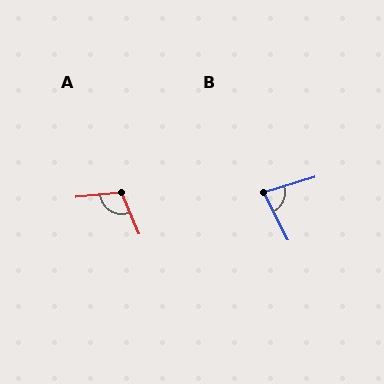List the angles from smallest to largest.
B (80°), A (106°).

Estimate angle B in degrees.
Approximately 80 degrees.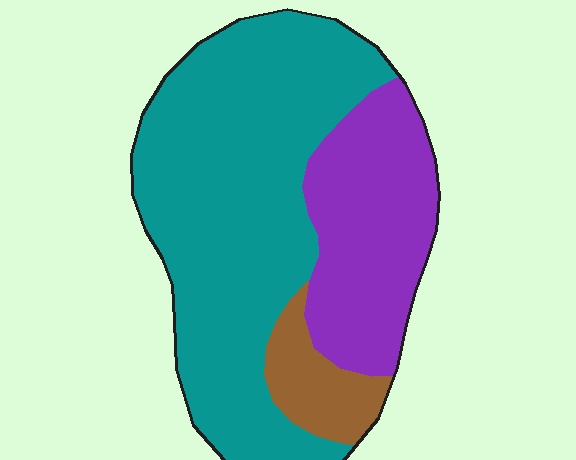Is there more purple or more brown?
Purple.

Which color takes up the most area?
Teal, at roughly 60%.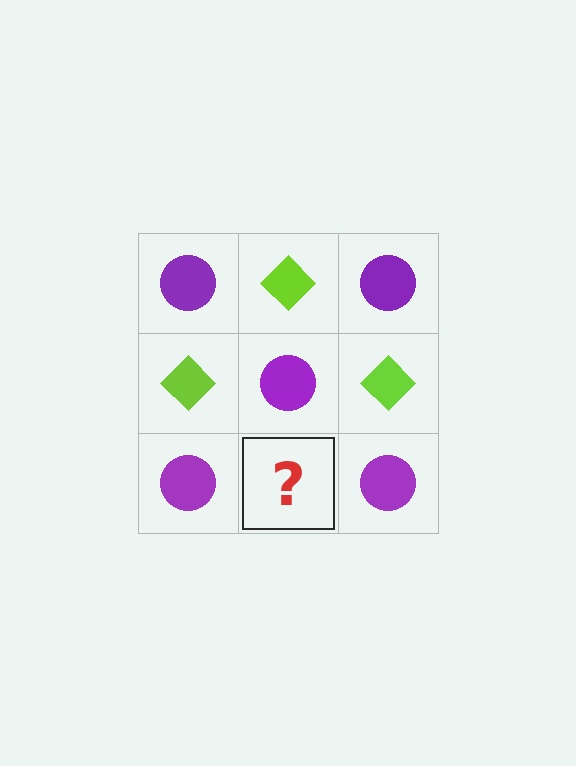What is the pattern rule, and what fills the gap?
The rule is that it alternates purple circle and lime diamond in a checkerboard pattern. The gap should be filled with a lime diamond.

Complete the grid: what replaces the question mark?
The question mark should be replaced with a lime diamond.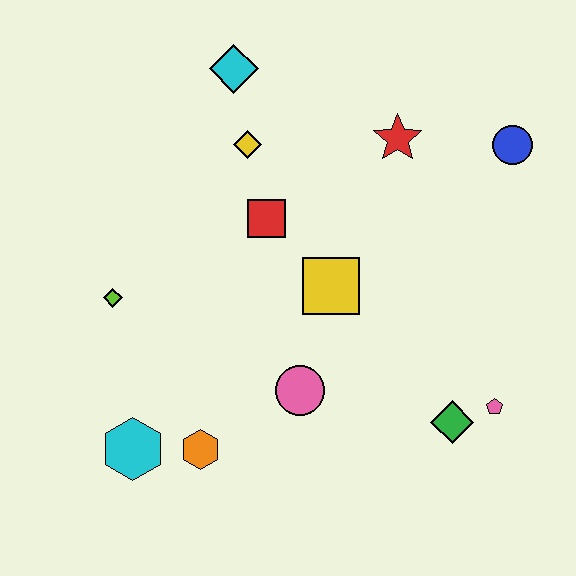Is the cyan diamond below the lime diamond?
No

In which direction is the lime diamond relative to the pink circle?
The lime diamond is to the left of the pink circle.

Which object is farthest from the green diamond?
The cyan diamond is farthest from the green diamond.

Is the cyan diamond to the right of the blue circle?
No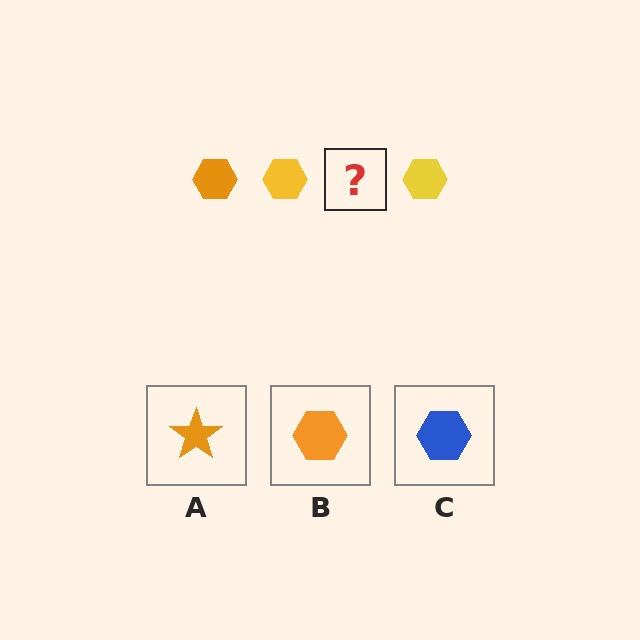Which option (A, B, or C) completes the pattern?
B.